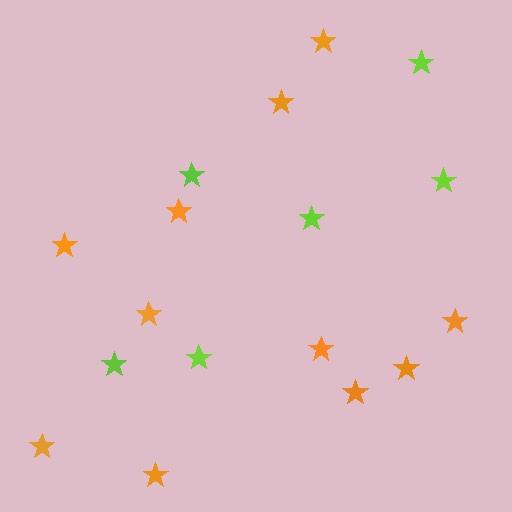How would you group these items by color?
There are 2 groups: one group of orange stars (11) and one group of lime stars (6).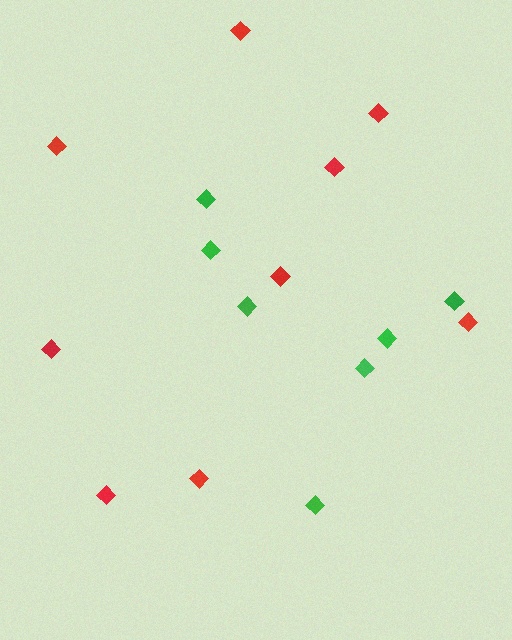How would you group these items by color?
There are 2 groups: one group of green diamonds (7) and one group of red diamonds (9).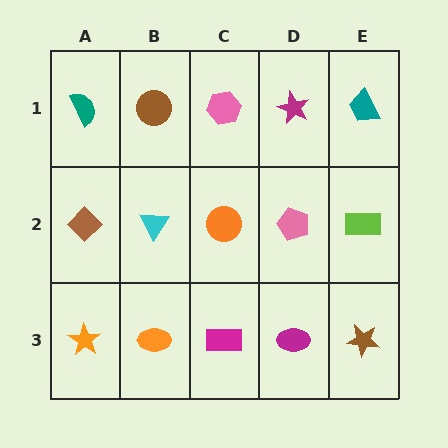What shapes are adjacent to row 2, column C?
A pink hexagon (row 1, column C), a magenta rectangle (row 3, column C), a cyan triangle (row 2, column B), a pink pentagon (row 2, column D).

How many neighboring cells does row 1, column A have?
2.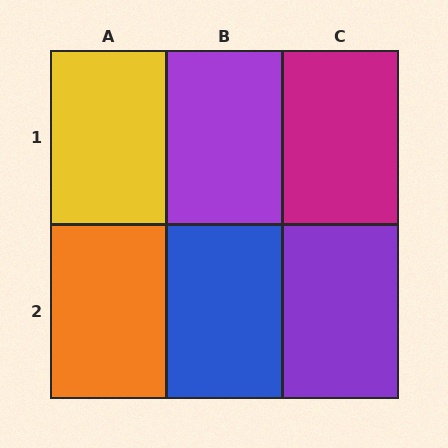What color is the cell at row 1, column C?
Magenta.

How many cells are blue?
1 cell is blue.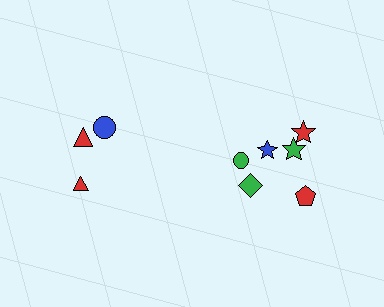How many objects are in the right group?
There are 6 objects.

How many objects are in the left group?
There are 3 objects.